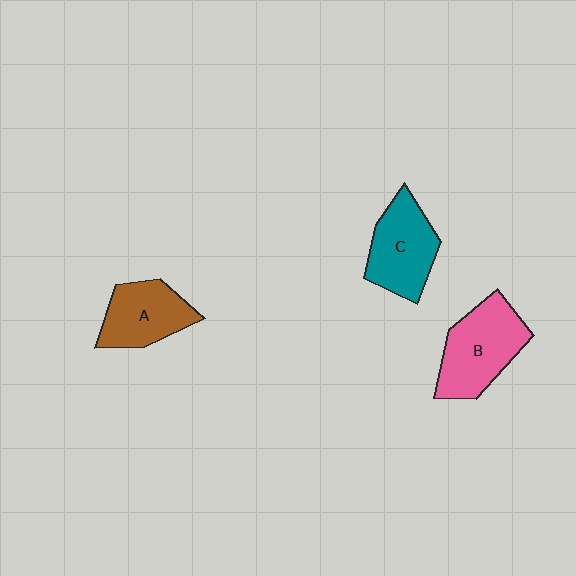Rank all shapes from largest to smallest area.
From largest to smallest: B (pink), C (teal), A (brown).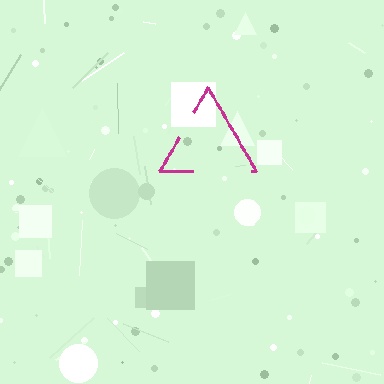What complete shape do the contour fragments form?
The contour fragments form a triangle.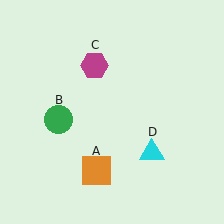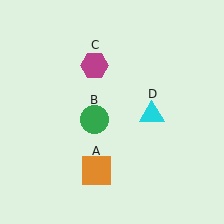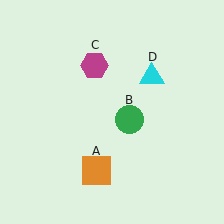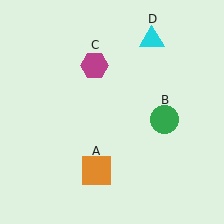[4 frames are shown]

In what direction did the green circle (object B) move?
The green circle (object B) moved right.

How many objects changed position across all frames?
2 objects changed position: green circle (object B), cyan triangle (object D).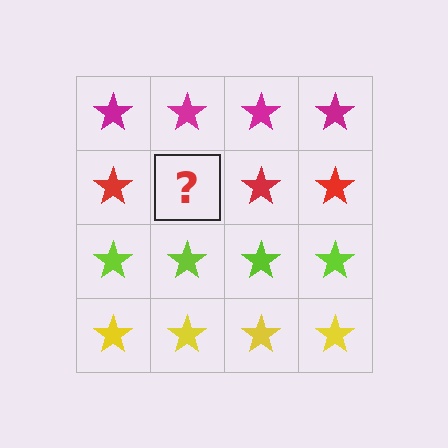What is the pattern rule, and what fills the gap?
The rule is that each row has a consistent color. The gap should be filled with a red star.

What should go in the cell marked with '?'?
The missing cell should contain a red star.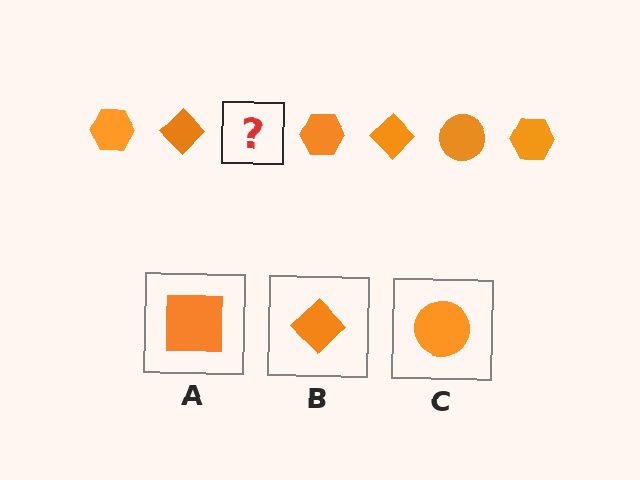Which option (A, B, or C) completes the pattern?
C.